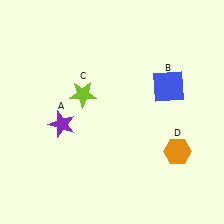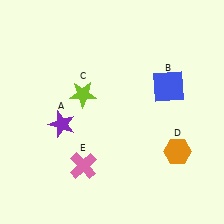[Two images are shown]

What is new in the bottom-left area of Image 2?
A pink cross (E) was added in the bottom-left area of Image 2.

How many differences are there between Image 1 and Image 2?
There is 1 difference between the two images.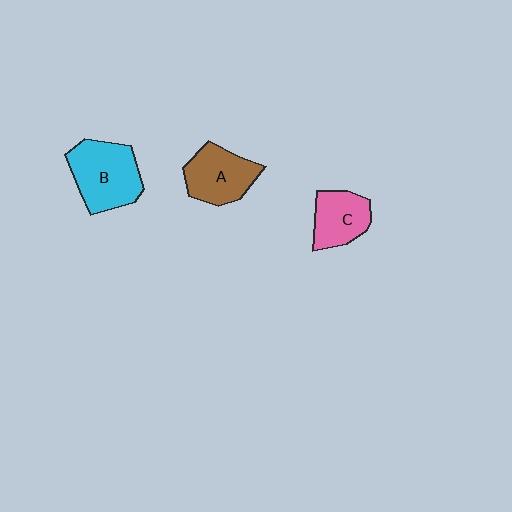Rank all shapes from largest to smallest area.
From largest to smallest: B (cyan), A (brown), C (pink).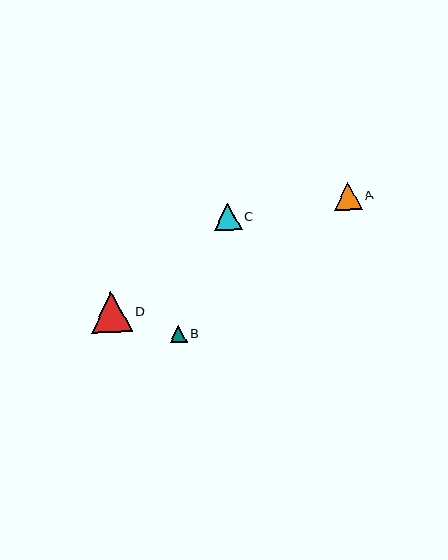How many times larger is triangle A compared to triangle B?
Triangle A is approximately 1.6 times the size of triangle B.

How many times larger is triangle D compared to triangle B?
Triangle D is approximately 2.4 times the size of triangle B.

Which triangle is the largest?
Triangle D is the largest with a size of approximately 41 pixels.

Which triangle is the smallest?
Triangle B is the smallest with a size of approximately 17 pixels.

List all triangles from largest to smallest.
From largest to smallest: D, A, C, B.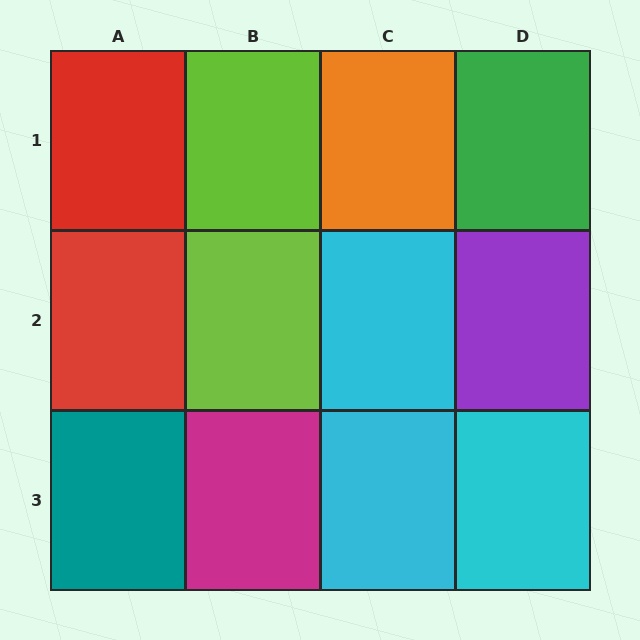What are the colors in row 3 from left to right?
Teal, magenta, cyan, cyan.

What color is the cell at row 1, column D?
Green.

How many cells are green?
1 cell is green.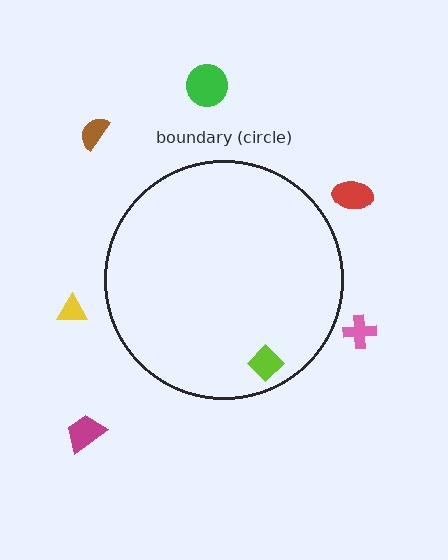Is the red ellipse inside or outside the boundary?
Outside.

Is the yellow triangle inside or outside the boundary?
Outside.